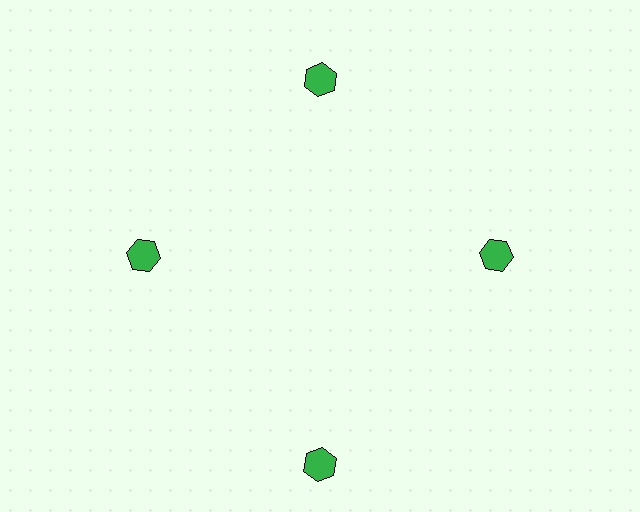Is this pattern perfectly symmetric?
No. The 4 green hexagons are arranged in a ring, but one element near the 6 o'clock position is pushed outward from the center, breaking the 4-fold rotational symmetry.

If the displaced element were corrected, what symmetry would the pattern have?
It would have 4-fold rotational symmetry — the pattern would map onto itself every 90 degrees.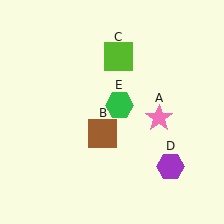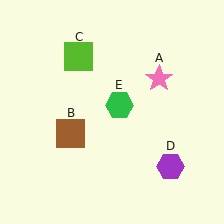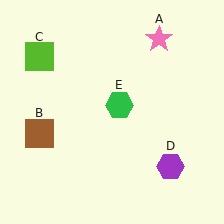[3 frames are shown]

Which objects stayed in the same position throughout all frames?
Purple hexagon (object D) and green hexagon (object E) remained stationary.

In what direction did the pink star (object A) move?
The pink star (object A) moved up.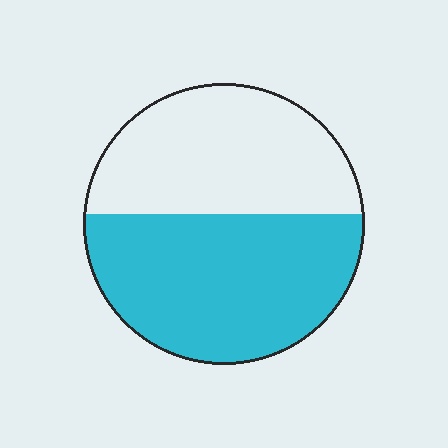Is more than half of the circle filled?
Yes.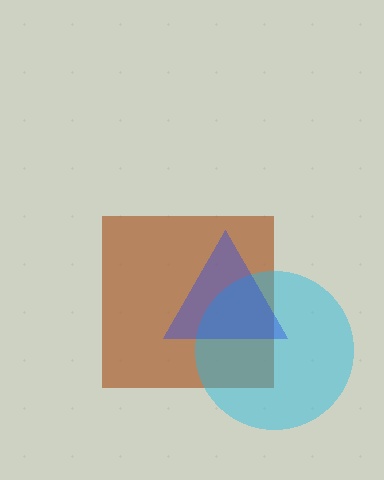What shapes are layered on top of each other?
The layered shapes are: a brown square, a cyan circle, a blue triangle.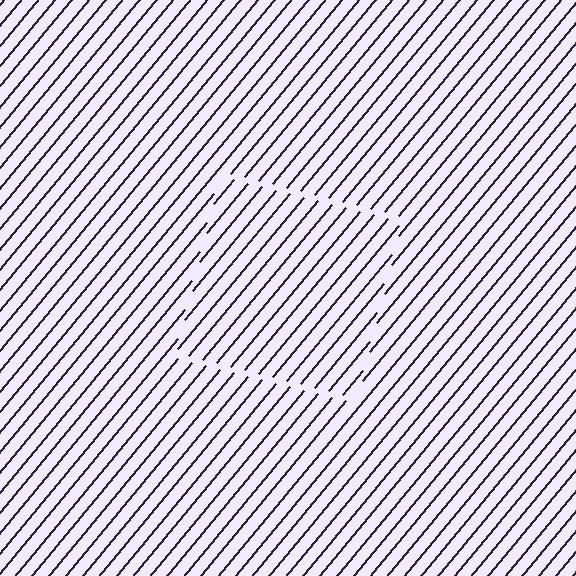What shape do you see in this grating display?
An illusory square. The interior of the shape contains the same grating, shifted by half a period — the contour is defined by the phase discontinuity where line-ends from the inner and outer gratings abut.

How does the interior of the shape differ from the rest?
The interior of the shape contains the same grating, shifted by half a period — the contour is defined by the phase discontinuity where line-ends from the inner and outer gratings abut.